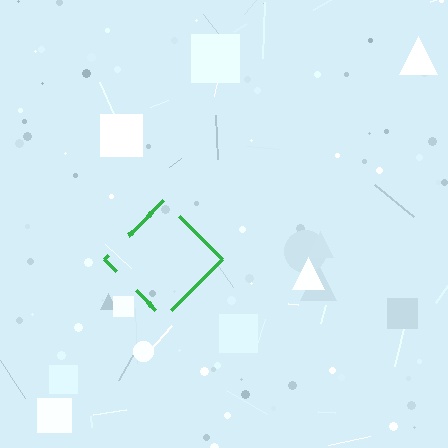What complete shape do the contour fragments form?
The contour fragments form a diamond.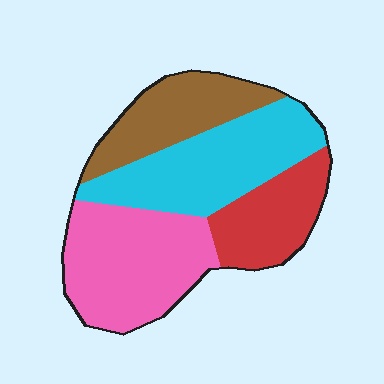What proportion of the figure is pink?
Pink takes up between a quarter and a half of the figure.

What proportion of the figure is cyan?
Cyan takes up about one third (1/3) of the figure.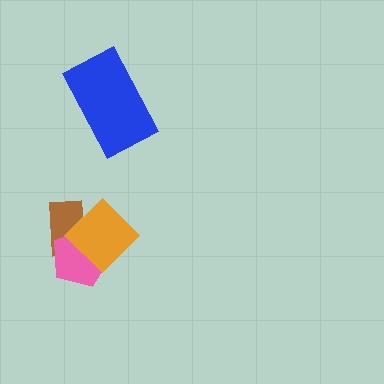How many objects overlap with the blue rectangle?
0 objects overlap with the blue rectangle.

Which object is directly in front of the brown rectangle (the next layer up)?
The pink pentagon is directly in front of the brown rectangle.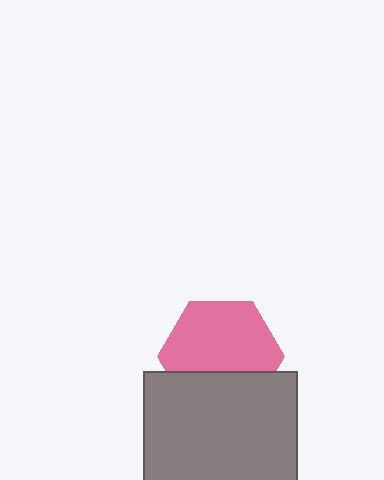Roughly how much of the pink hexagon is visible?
Most of it is visible (roughly 67%).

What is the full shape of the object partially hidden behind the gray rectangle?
The partially hidden object is a pink hexagon.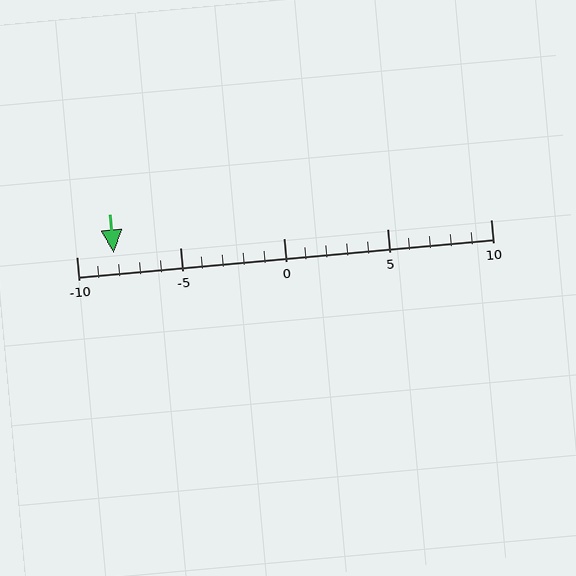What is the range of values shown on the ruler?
The ruler shows values from -10 to 10.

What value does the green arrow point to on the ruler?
The green arrow points to approximately -8.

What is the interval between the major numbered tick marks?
The major tick marks are spaced 5 units apart.